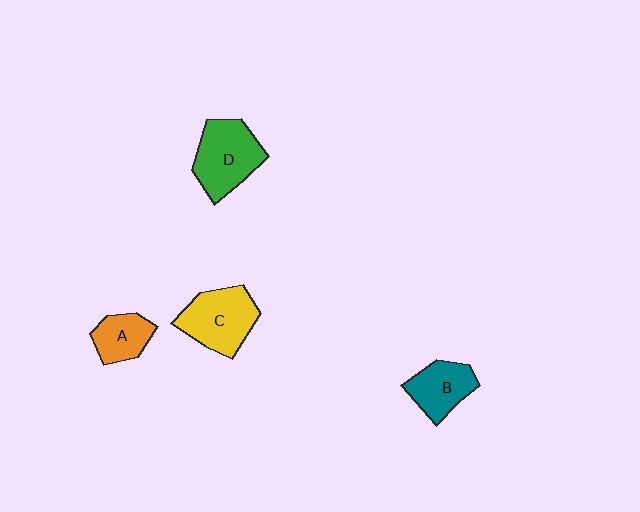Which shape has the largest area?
Shape D (green).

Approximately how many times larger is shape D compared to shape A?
Approximately 1.7 times.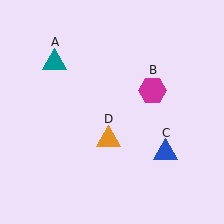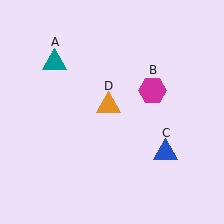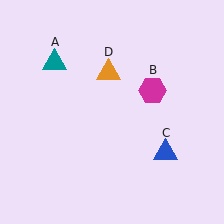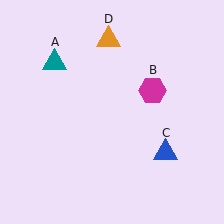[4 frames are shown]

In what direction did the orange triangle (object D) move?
The orange triangle (object D) moved up.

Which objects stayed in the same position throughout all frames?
Teal triangle (object A) and magenta hexagon (object B) and blue triangle (object C) remained stationary.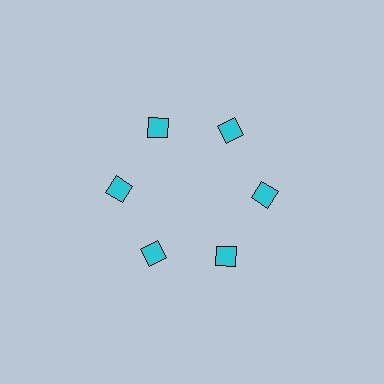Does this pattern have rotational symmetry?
Yes, this pattern has 6-fold rotational symmetry. It looks the same after rotating 60 degrees around the center.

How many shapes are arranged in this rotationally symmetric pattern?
There are 6 shapes, arranged in 6 groups of 1.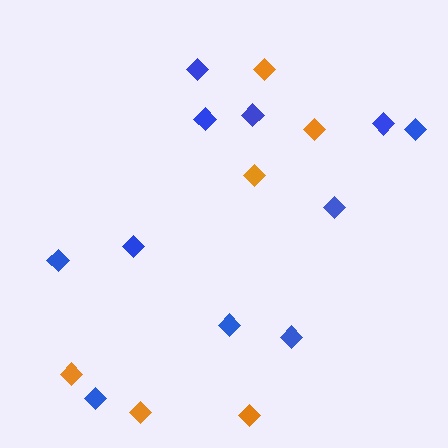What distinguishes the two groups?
There are 2 groups: one group of orange diamonds (6) and one group of blue diamonds (11).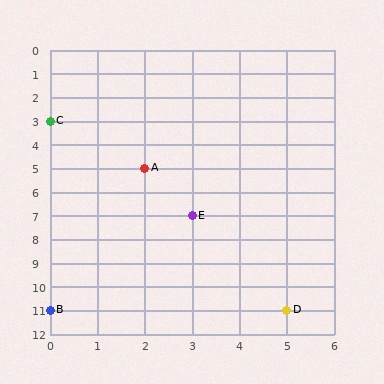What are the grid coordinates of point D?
Point D is at grid coordinates (5, 11).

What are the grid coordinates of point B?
Point B is at grid coordinates (0, 11).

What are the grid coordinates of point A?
Point A is at grid coordinates (2, 5).